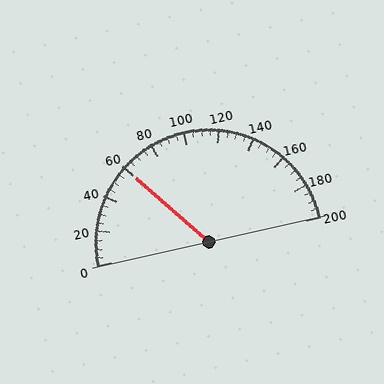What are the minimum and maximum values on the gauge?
The gauge ranges from 0 to 200.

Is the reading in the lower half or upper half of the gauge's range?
The reading is in the lower half of the range (0 to 200).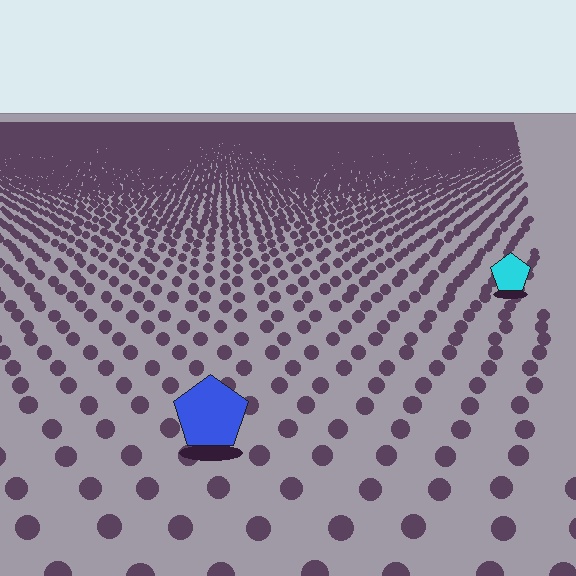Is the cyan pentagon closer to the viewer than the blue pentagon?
No. The blue pentagon is closer — you can tell from the texture gradient: the ground texture is coarser near it.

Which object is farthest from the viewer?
The cyan pentagon is farthest from the viewer. It appears smaller and the ground texture around it is denser.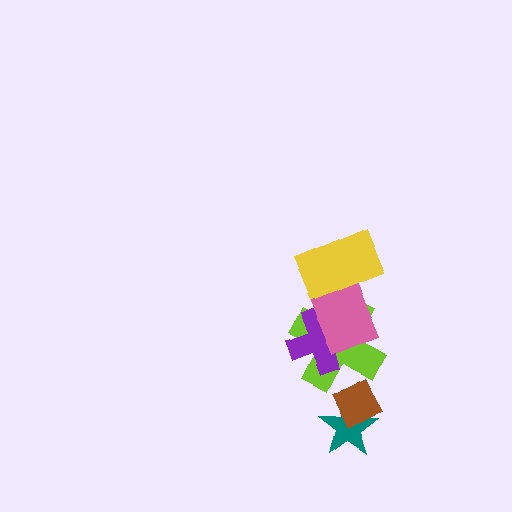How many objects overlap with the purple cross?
2 objects overlap with the purple cross.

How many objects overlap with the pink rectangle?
3 objects overlap with the pink rectangle.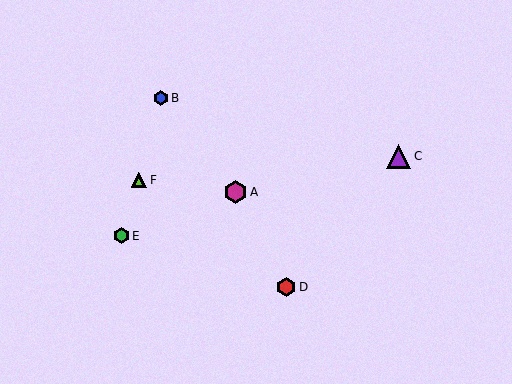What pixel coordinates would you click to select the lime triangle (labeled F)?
Click at (139, 180) to select the lime triangle F.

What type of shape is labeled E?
Shape E is a green hexagon.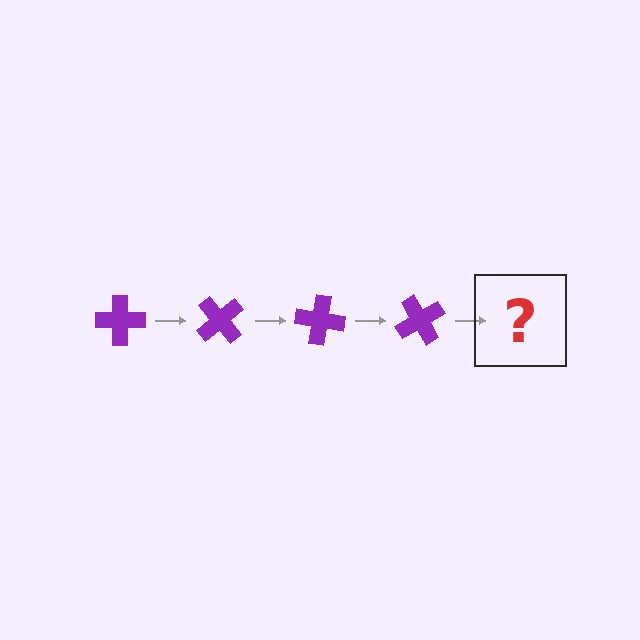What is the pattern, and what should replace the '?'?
The pattern is that the cross rotates 50 degrees each step. The '?' should be a purple cross rotated 200 degrees.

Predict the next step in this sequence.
The next step is a purple cross rotated 200 degrees.